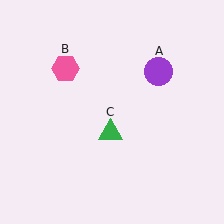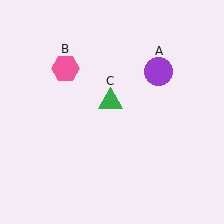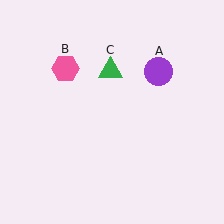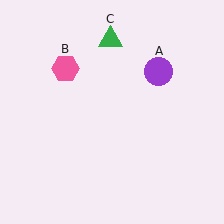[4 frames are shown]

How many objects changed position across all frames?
1 object changed position: green triangle (object C).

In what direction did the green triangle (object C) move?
The green triangle (object C) moved up.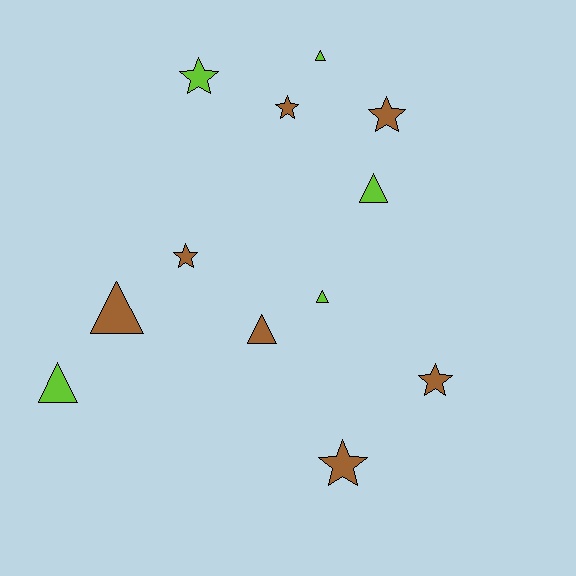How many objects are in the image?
There are 12 objects.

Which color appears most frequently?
Brown, with 7 objects.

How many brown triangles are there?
There are 2 brown triangles.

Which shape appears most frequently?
Star, with 6 objects.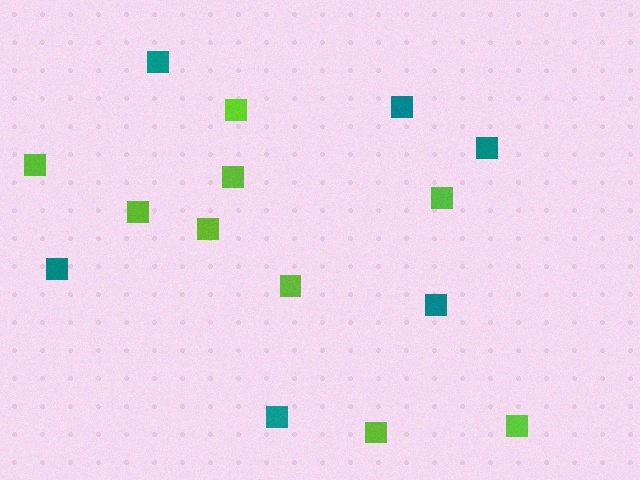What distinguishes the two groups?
There are 2 groups: one group of lime squares (9) and one group of teal squares (6).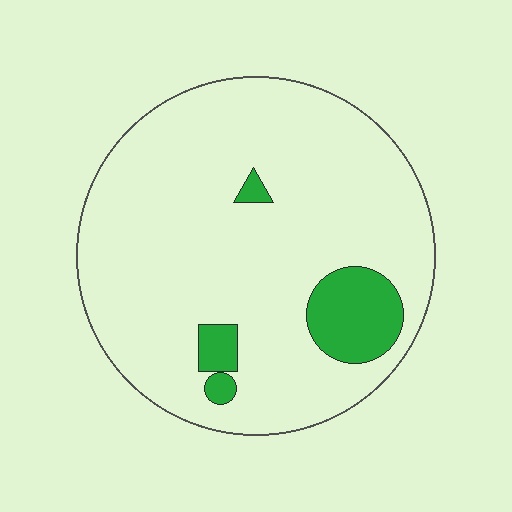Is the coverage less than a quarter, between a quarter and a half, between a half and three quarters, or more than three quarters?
Less than a quarter.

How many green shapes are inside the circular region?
4.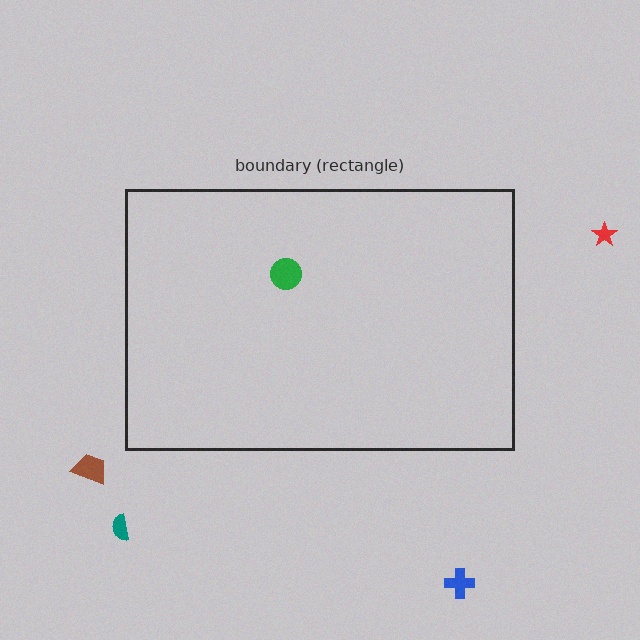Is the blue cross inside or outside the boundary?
Outside.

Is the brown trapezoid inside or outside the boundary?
Outside.